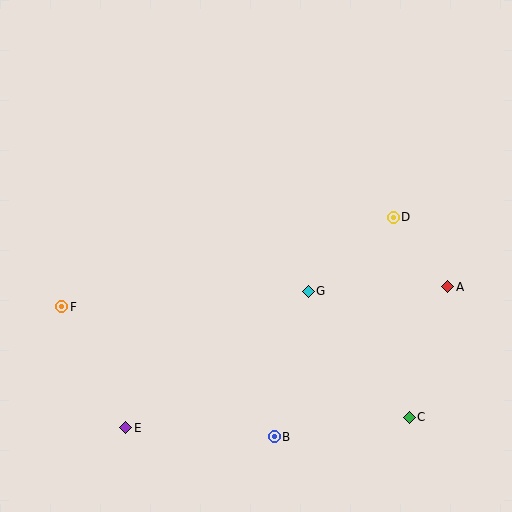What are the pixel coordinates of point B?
Point B is at (274, 437).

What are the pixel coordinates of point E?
Point E is at (126, 428).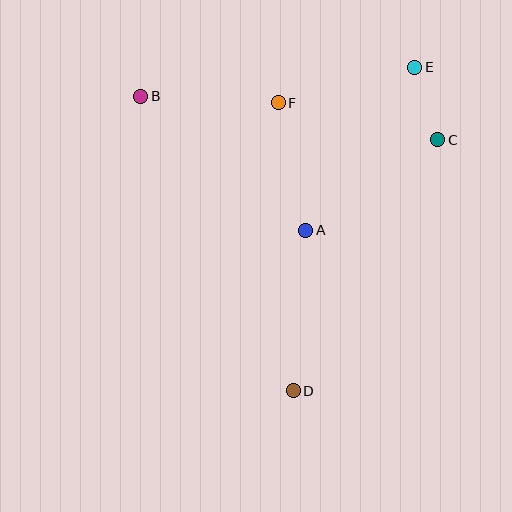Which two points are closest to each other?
Points C and E are closest to each other.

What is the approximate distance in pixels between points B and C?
The distance between B and C is approximately 301 pixels.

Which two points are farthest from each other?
Points D and E are farthest from each other.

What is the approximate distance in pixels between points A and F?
The distance between A and F is approximately 130 pixels.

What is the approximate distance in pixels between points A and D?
The distance between A and D is approximately 161 pixels.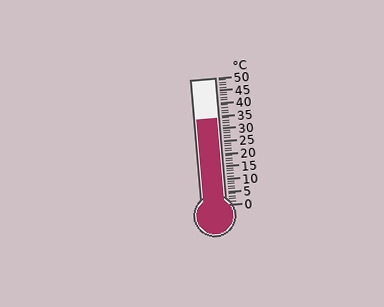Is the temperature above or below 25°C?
The temperature is above 25°C.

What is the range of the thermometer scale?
The thermometer scale ranges from 0°C to 50°C.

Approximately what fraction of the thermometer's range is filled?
The thermometer is filled to approximately 70% of its range.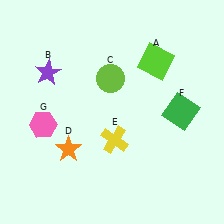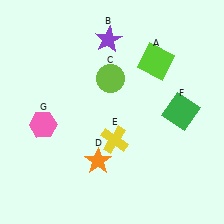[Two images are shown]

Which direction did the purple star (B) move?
The purple star (B) moved right.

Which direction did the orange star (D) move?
The orange star (D) moved right.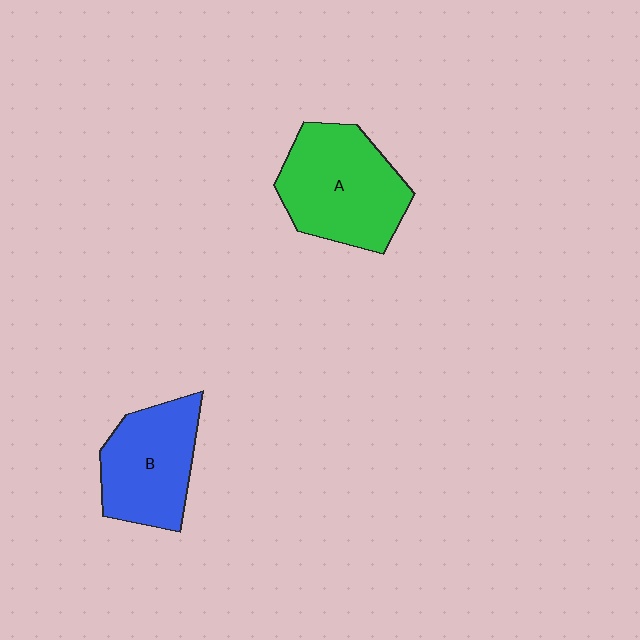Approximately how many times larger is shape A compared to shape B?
Approximately 1.2 times.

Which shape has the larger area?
Shape A (green).